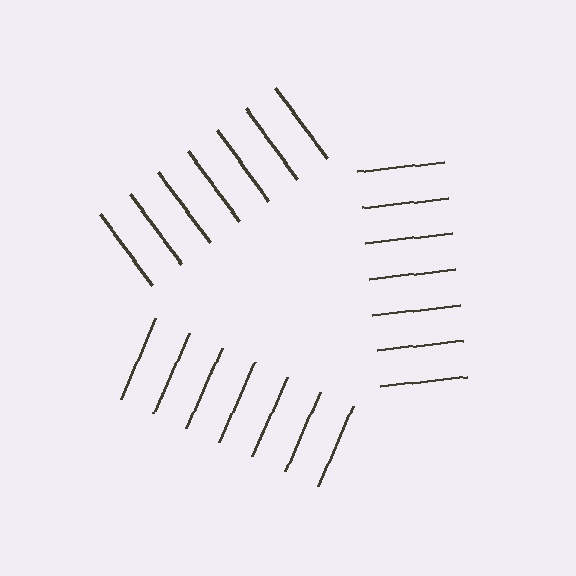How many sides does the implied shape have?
3 sides — the line-ends trace a triangle.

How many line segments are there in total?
21 — 7 along each of the 3 edges.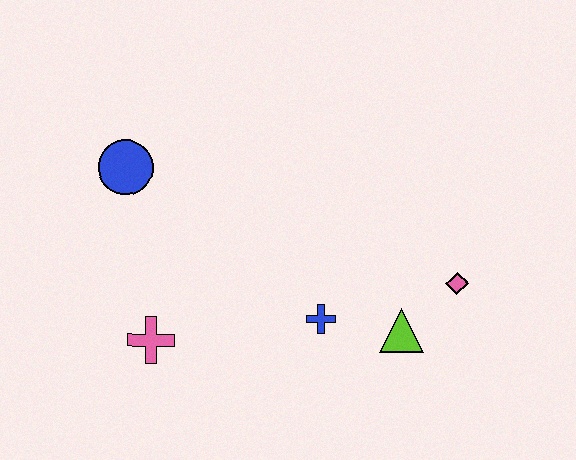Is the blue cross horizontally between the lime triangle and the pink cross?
Yes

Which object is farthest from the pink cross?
The pink diamond is farthest from the pink cross.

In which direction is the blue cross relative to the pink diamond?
The blue cross is to the left of the pink diamond.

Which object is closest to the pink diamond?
The lime triangle is closest to the pink diamond.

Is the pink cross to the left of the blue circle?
No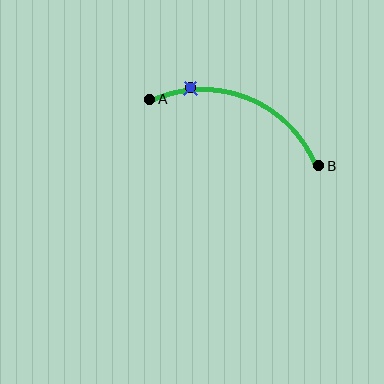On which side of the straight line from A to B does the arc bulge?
The arc bulges above the straight line connecting A and B.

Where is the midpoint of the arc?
The arc midpoint is the point on the curve farthest from the straight line joining A and B. It sits above that line.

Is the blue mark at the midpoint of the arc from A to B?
No. The blue mark lies on the arc but is closer to endpoint A. The arc midpoint would be at the point on the curve equidistant along the arc from both A and B.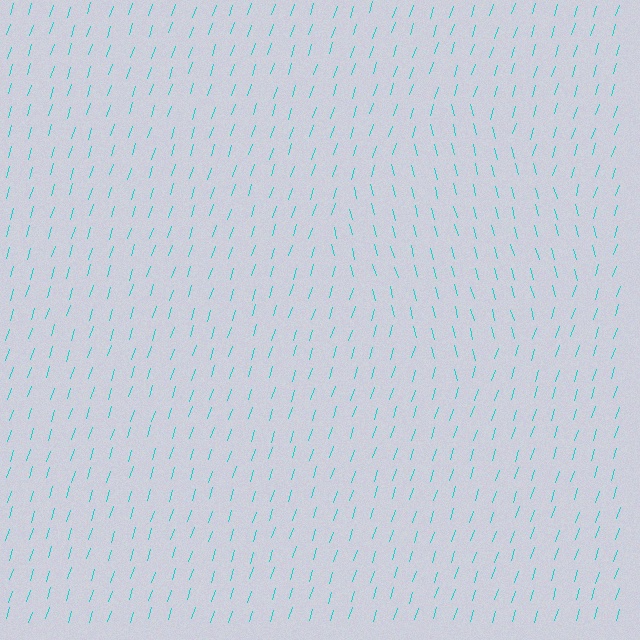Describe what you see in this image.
The image is filled with small cyan line segments. A diamond region in the image has lines oriented differently from the surrounding lines, creating a visible texture boundary.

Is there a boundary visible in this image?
Yes, there is a texture boundary formed by a change in line orientation.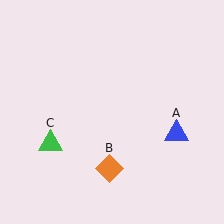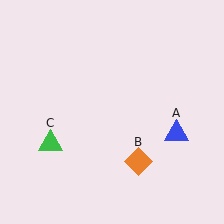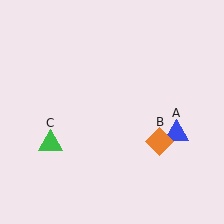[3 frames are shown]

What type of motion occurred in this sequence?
The orange diamond (object B) rotated counterclockwise around the center of the scene.